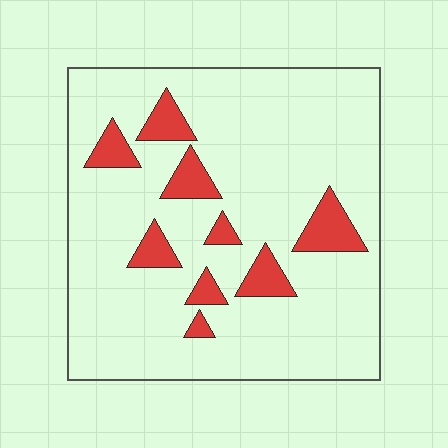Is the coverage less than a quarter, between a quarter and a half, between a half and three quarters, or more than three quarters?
Less than a quarter.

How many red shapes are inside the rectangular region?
9.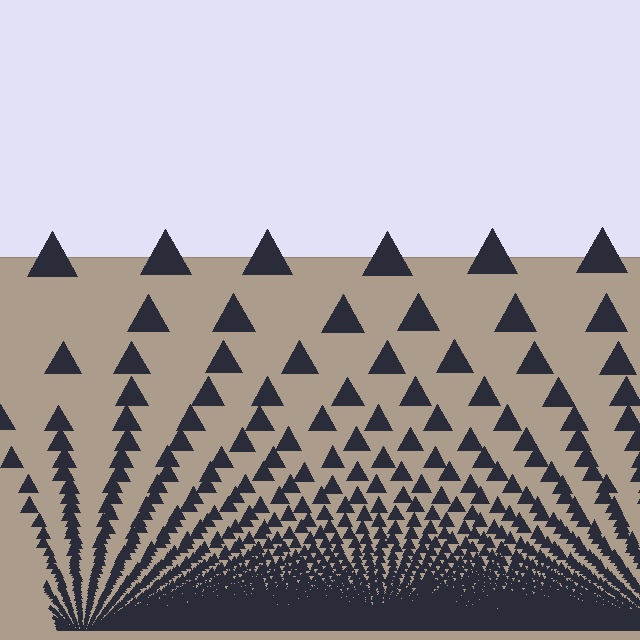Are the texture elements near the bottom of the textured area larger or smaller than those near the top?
Smaller. The gradient is inverted — elements near the bottom are smaller and denser.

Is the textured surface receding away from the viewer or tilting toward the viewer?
The surface appears to tilt toward the viewer. Texture elements get larger and sparser toward the top.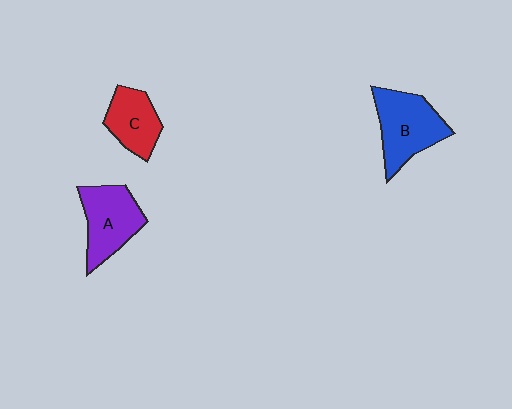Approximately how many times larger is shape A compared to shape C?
Approximately 1.3 times.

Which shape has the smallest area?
Shape C (red).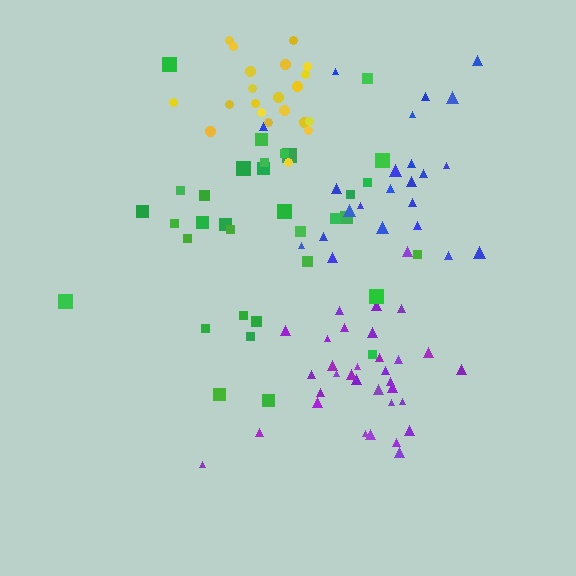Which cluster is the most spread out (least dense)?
Blue.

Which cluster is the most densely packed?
Yellow.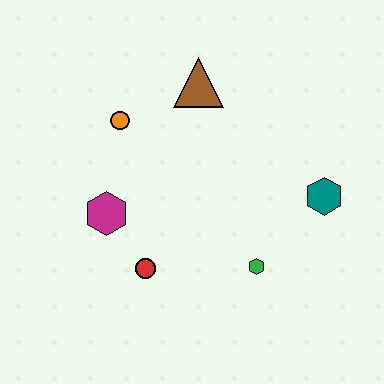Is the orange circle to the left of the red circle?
Yes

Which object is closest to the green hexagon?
The teal hexagon is closest to the green hexagon.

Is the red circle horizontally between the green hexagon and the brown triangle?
No